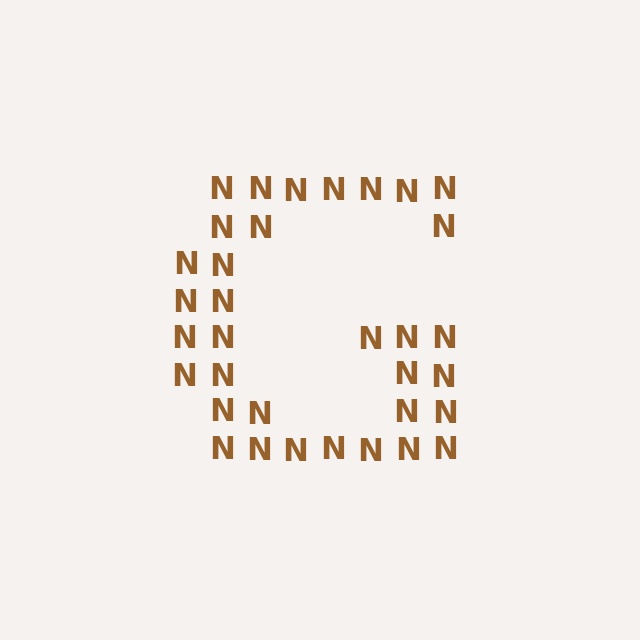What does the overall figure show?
The overall figure shows the letter G.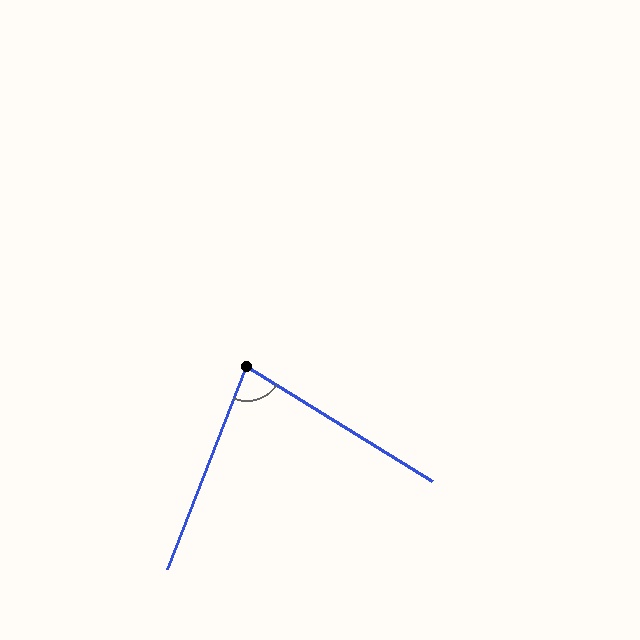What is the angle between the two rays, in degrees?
Approximately 80 degrees.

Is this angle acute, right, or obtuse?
It is acute.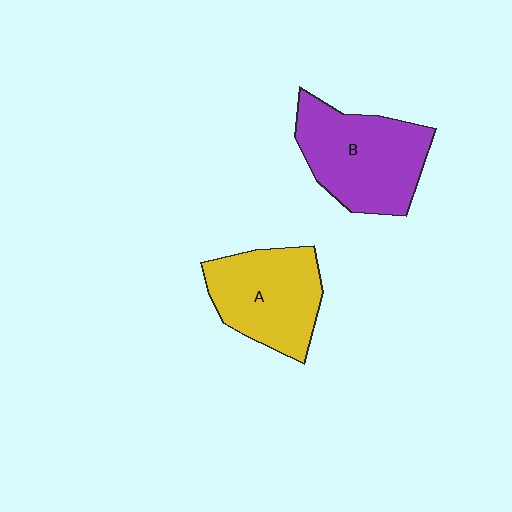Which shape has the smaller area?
Shape A (yellow).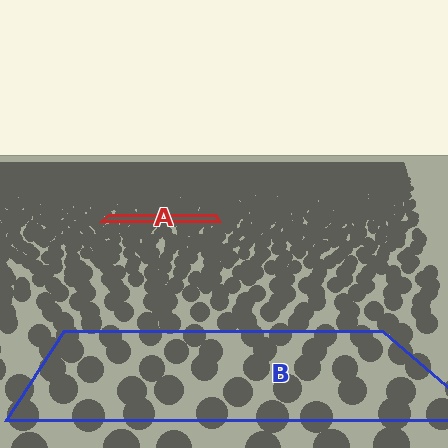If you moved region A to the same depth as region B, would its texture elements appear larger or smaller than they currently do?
They would appear larger. At a closer depth, the same texture elements are projected at a bigger on-screen size.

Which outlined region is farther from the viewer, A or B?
Region A is farther from the viewer — the texture elements inside it appear smaller and more densely packed.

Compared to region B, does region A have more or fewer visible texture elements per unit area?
Region A has more texture elements per unit area — they are packed more densely because it is farther away.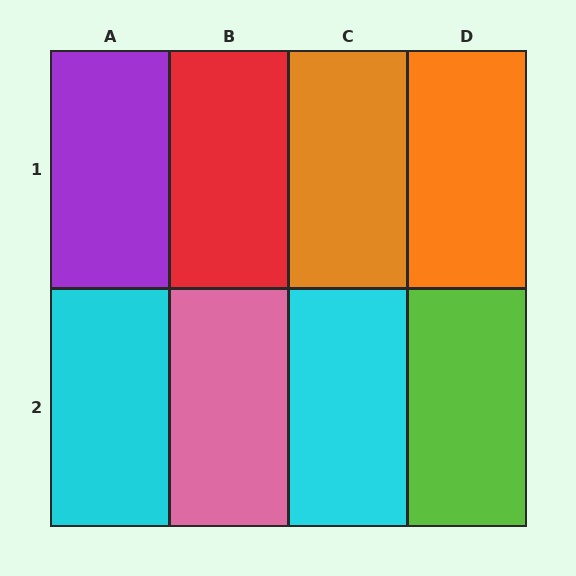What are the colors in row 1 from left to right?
Purple, red, orange, orange.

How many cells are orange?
2 cells are orange.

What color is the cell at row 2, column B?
Pink.